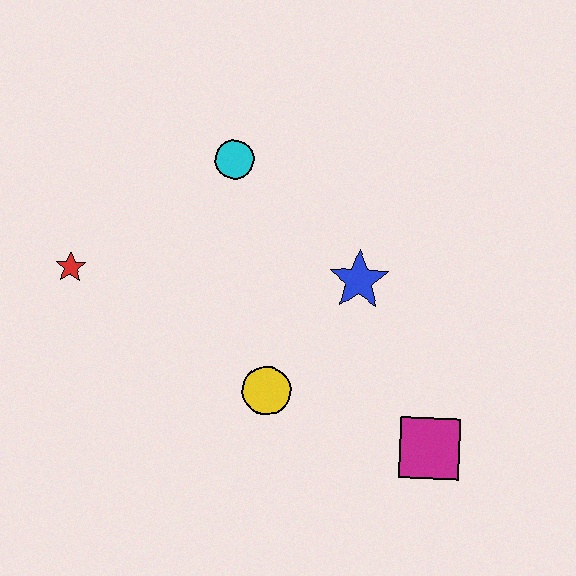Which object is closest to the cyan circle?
The blue star is closest to the cyan circle.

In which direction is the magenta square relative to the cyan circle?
The magenta square is below the cyan circle.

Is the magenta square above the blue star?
No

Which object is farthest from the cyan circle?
The magenta square is farthest from the cyan circle.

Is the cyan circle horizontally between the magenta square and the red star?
Yes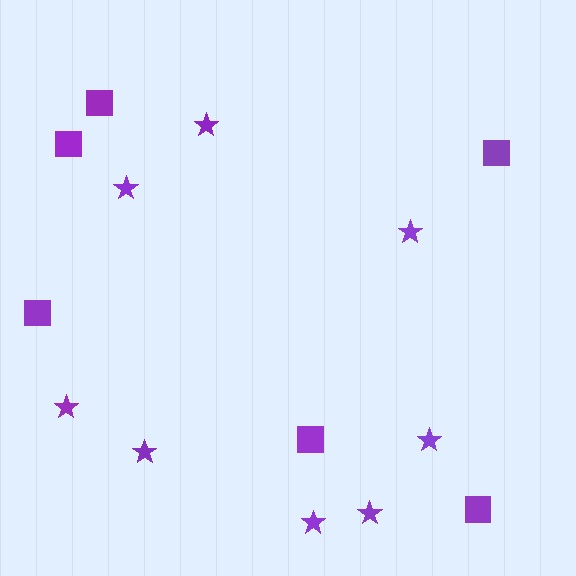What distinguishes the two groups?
There are 2 groups: one group of stars (8) and one group of squares (6).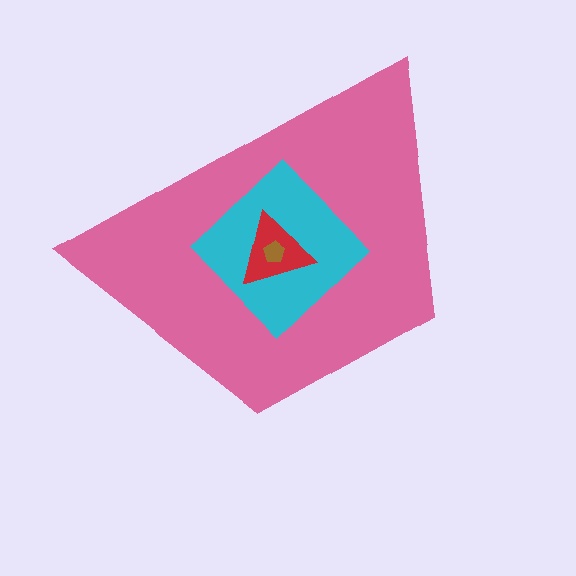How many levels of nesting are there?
4.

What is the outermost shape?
The pink trapezoid.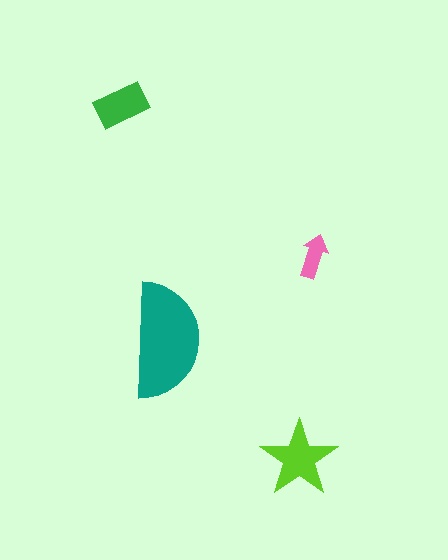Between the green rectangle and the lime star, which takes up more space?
The lime star.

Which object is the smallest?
The pink arrow.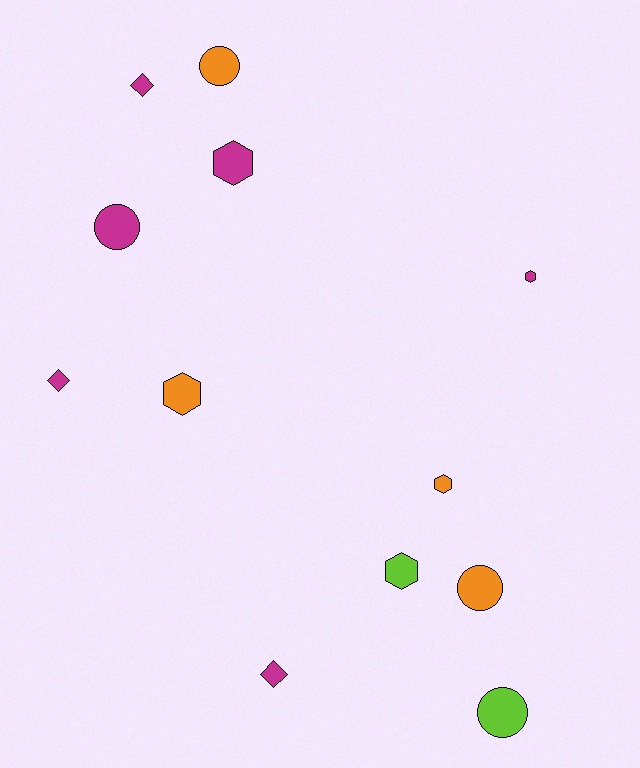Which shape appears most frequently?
Hexagon, with 5 objects.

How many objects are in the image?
There are 12 objects.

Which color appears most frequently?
Magenta, with 6 objects.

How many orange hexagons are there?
There are 2 orange hexagons.